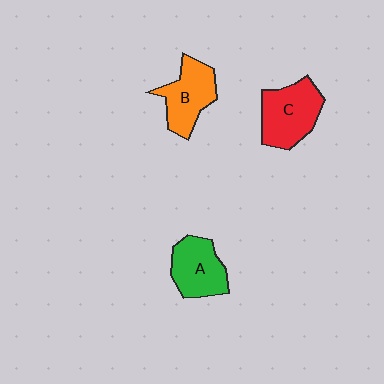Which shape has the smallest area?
Shape A (green).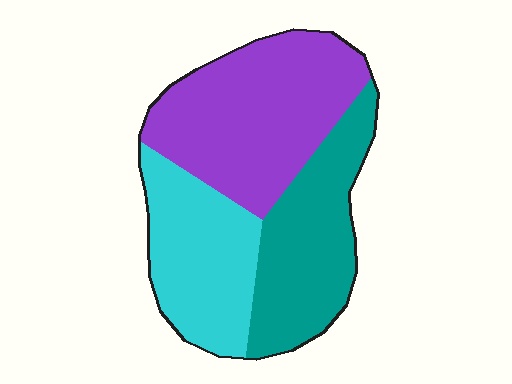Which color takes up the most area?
Purple, at roughly 40%.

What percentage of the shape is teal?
Teal covers about 30% of the shape.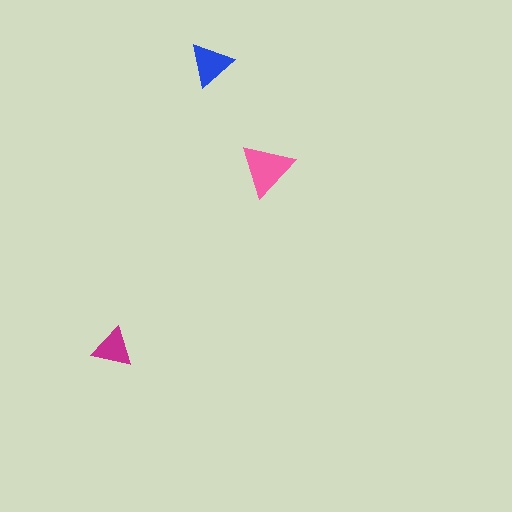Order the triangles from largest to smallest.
the pink one, the blue one, the magenta one.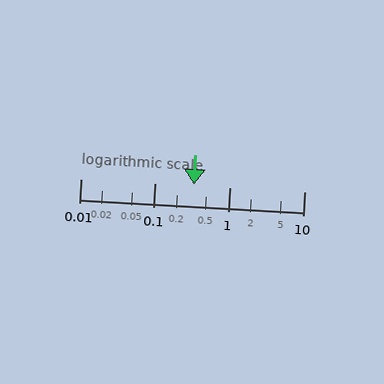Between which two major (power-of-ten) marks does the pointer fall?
The pointer is between 0.1 and 1.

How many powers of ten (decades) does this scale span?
The scale spans 3 decades, from 0.01 to 10.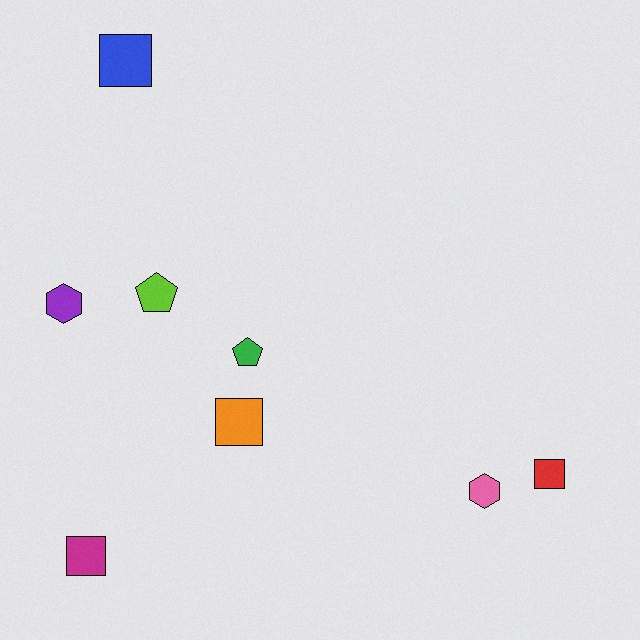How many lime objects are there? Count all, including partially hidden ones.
There is 1 lime object.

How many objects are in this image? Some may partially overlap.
There are 8 objects.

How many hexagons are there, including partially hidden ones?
There are 2 hexagons.